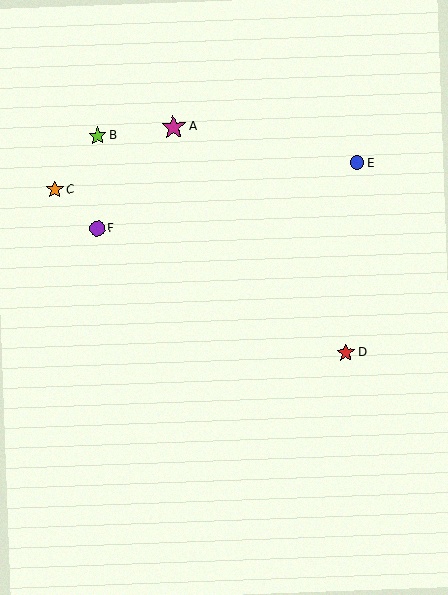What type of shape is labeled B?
Shape B is a lime star.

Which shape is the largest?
The magenta star (labeled A) is the largest.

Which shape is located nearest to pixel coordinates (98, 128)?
The lime star (labeled B) at (98, 136) is nearest to that location.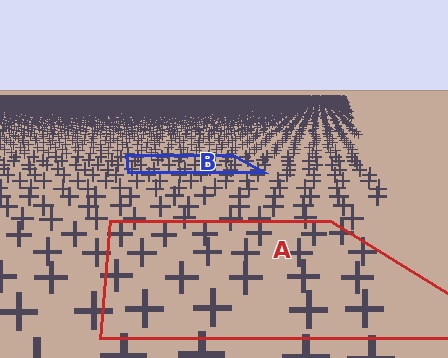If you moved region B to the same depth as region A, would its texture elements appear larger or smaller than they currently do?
They would appear larger. At a closer depth, the same texture elements are projected at a bigger on-screen size.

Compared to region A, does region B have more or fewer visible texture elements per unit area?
Region B has more texture elements per unit area — they are packed more densely because it is farther away.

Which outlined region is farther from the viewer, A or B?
Region B is farther from the viewer — the texture elements inside it appear smaller and more densely packed.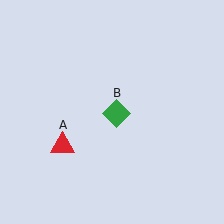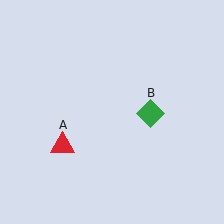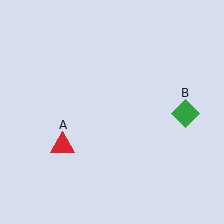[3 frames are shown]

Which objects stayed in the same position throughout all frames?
Red triangle (object A) remained stationary.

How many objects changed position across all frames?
1 object changed position: green diamond (object B).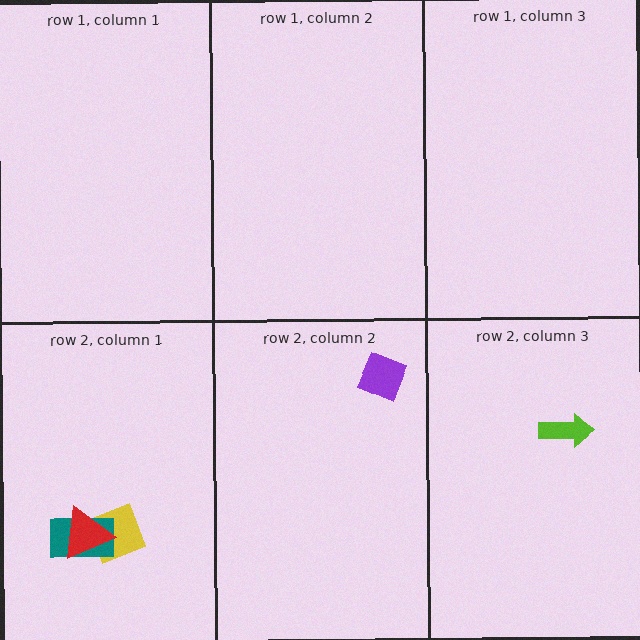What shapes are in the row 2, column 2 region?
The purple diamond.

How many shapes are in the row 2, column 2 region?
1.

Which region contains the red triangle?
The row 2, column 1 region.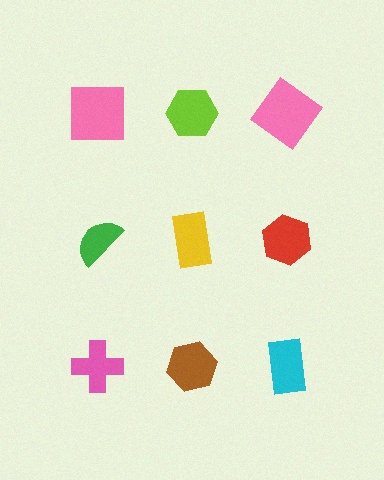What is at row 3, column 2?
A brown hexagon.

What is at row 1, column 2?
A lime hexagon.